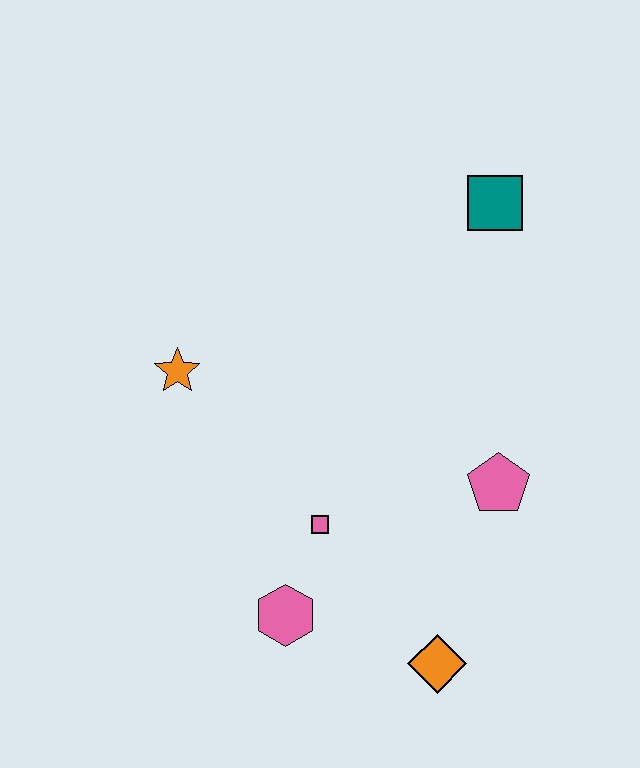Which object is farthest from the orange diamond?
The teal square is farthest from the orange diamond.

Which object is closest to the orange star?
The pink square is closest to the orange star.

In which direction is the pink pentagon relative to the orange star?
The pink pentagon is to the right of the orange star.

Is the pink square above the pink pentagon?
No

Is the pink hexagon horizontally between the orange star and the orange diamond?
Yes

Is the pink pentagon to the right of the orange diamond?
Yes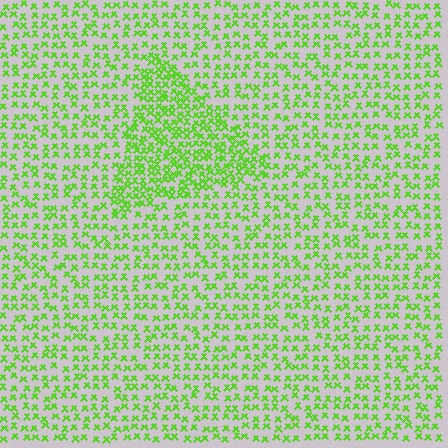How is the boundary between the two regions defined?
The boundary is defined by a change in element density (approximately 1.9x ratio). All elements are the same color, size, and shape.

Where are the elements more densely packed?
The elements are more densely packed inside the triangle boundary.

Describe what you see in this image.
The image contains small lime elements arranged at two different densities. A triangle-shaped region is visible where the elements are more densely packed than the surrounding area.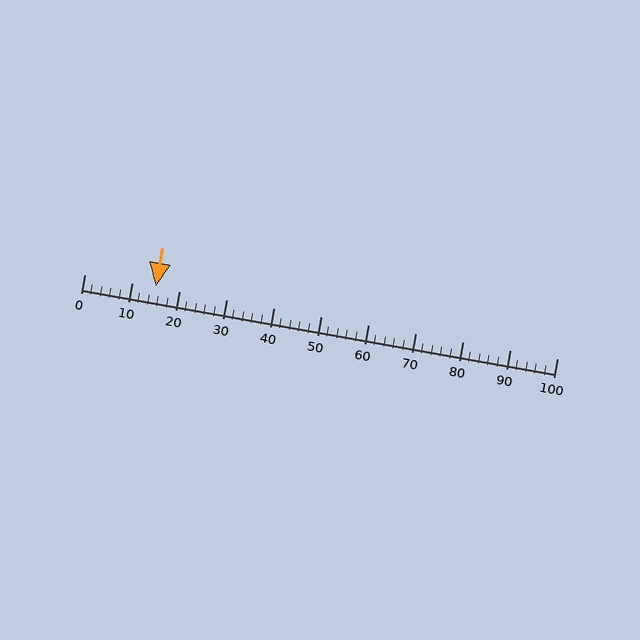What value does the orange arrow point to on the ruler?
The orange arrow points to approximately 15.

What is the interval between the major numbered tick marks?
The major tick marks are spaced 10 units apart.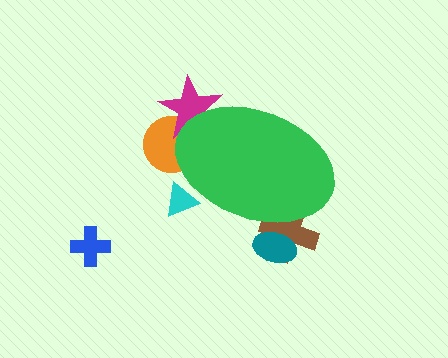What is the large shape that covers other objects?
A green ellipse.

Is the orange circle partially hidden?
Yes, the orange circle is partially hidden behind the green ellipse.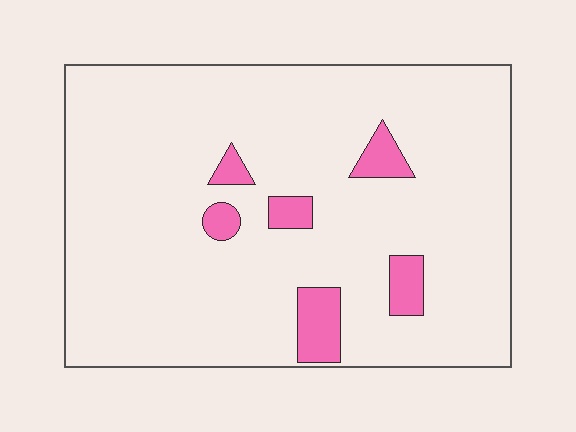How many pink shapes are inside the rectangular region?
6.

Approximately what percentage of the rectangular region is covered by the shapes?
Approximately 10%.